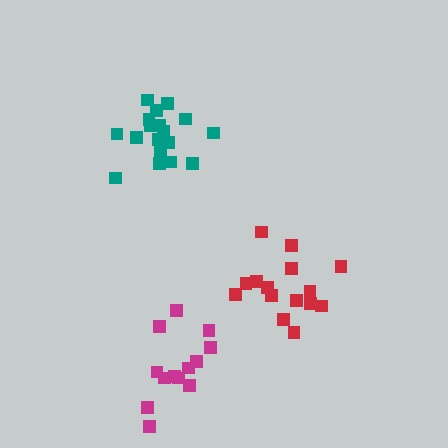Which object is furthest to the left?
The teal cluster is leftmost.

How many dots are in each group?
Group 1: 15 dots, Group 2: 13 dots, Group 3: 18 dots (46 total).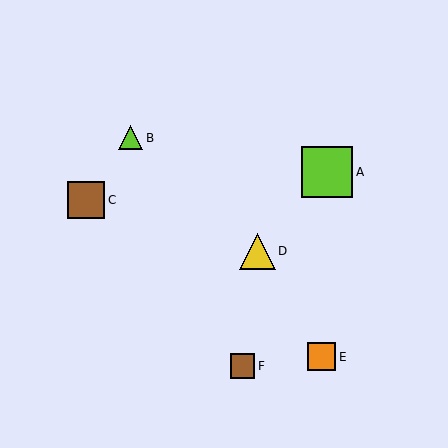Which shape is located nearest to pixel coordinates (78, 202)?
The brown square (labeled C) at (86, 200) is nearest to that location.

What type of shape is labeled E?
Shape E is an orange square.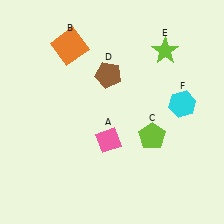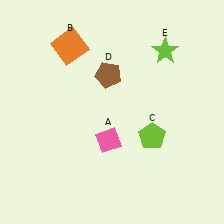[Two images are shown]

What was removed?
The cyan hexagon (F) was removed in Image 2.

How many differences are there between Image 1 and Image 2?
There is 1 difference between the two images.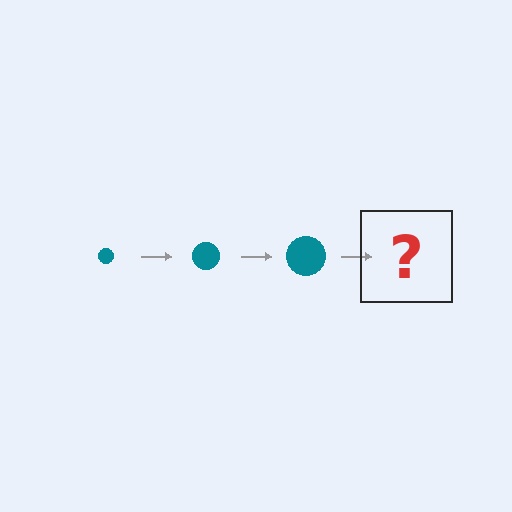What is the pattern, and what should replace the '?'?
The pattern is that the circle gets progressively larger each step. The '?' should be a teal circle, larger than the previous one.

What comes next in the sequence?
The next element should be a teal circle, larger than the previous one.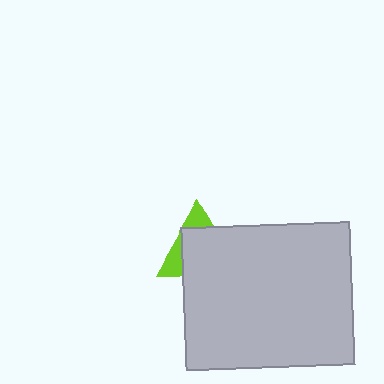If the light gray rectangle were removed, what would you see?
You would see the complete lime triangle.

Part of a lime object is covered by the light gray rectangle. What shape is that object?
It is a triangle.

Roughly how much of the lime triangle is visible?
A small part of it is visible (roughly 33%).